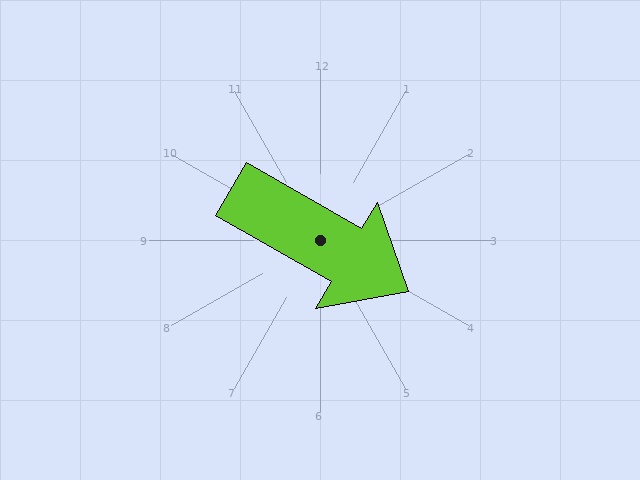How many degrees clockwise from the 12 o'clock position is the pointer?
Approximately 120 degrees.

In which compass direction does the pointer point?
Southeast.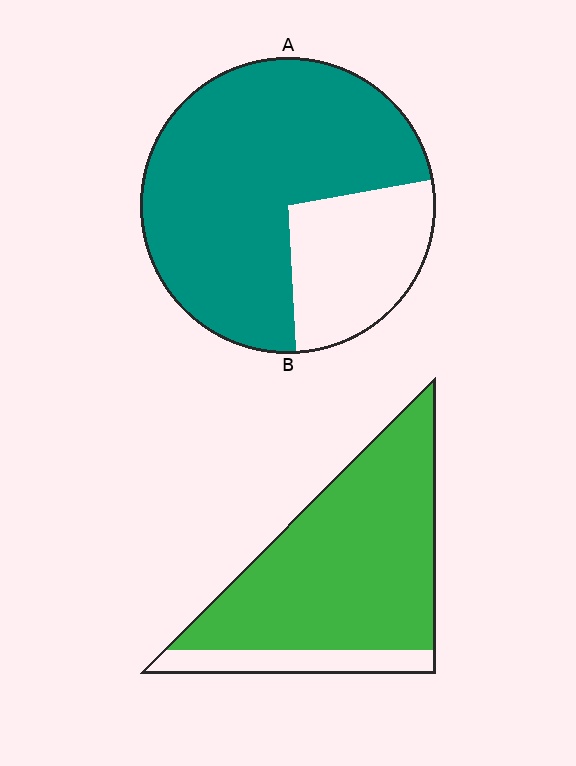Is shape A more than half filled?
Yes.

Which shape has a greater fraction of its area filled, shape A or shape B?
Shape B.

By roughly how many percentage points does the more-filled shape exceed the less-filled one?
By roughly 10 percentage points (B over A).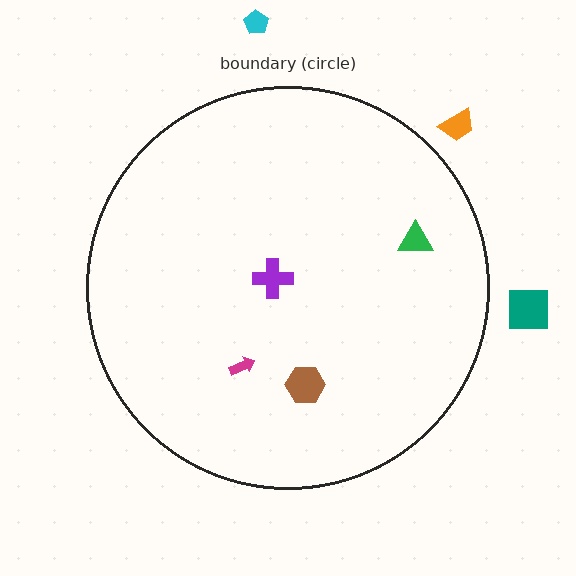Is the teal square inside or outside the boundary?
Outside.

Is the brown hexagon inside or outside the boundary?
Inside.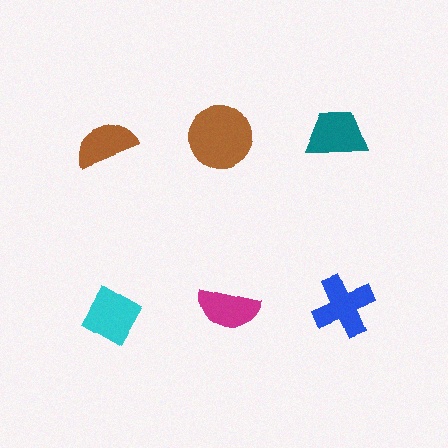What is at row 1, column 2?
A brown circle.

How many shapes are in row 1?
3 shapes.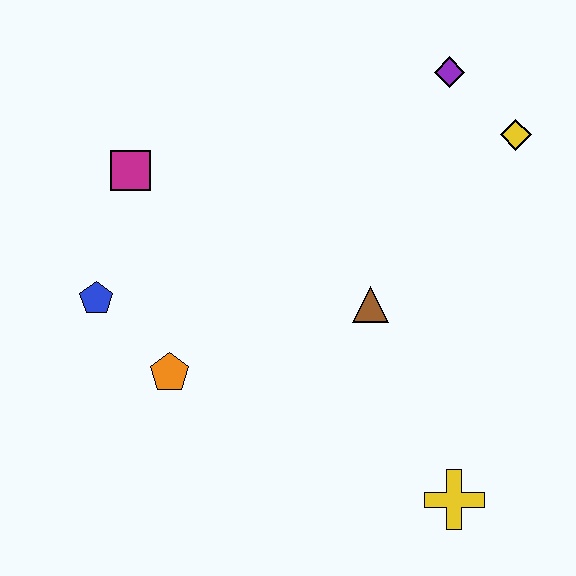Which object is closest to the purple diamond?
The yellow diamond is closest to the purple diamond.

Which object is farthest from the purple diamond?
The yellow cross is farthest from the purple diamond.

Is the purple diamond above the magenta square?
Yes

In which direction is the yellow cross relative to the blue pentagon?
The yellow cross is to the right of the blue pentagon.